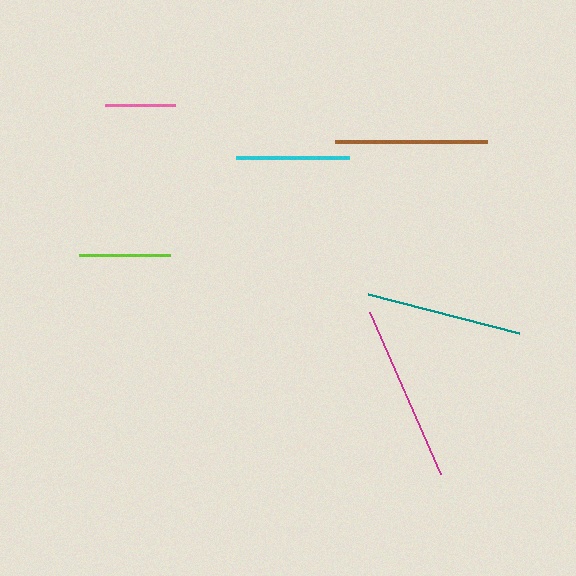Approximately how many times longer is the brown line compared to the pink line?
The brown line is approximately 2.2 times the length of the pink line.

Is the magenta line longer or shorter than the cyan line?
The magenta line is longer than the cyan line.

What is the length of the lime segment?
The lime segment is approximately 91 pixels long.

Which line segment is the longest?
The magenta line is the longest at approximately 176 pixels.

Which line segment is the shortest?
The pink line is the shortest at approximately 70 pixels.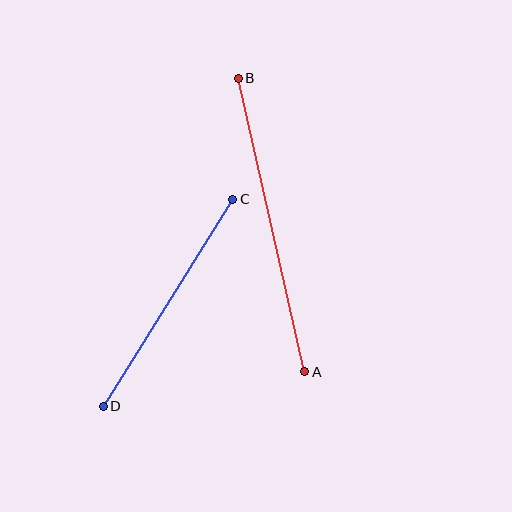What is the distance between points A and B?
The distance is approximately 301 pixels.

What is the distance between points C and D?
The distance is approximately 244 pixels.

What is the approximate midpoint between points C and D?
The midpoint is at approximately (168, 303) pixels.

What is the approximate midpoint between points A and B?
The midpoint is at approximately (272, 225) pixels.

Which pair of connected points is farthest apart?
Points A and B are farthest apart.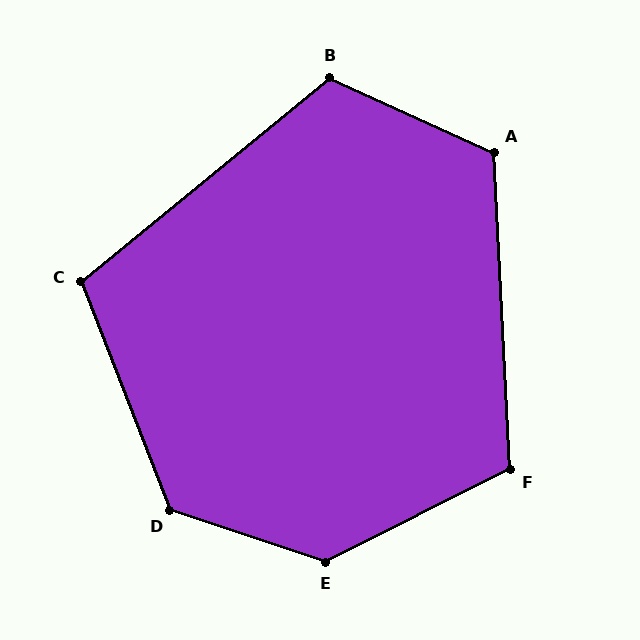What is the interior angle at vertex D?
Approximately 130 degrees (obtuse).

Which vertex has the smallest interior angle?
C, at approximately 108 degrees.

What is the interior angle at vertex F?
Approximately 114 degrees (obtuse).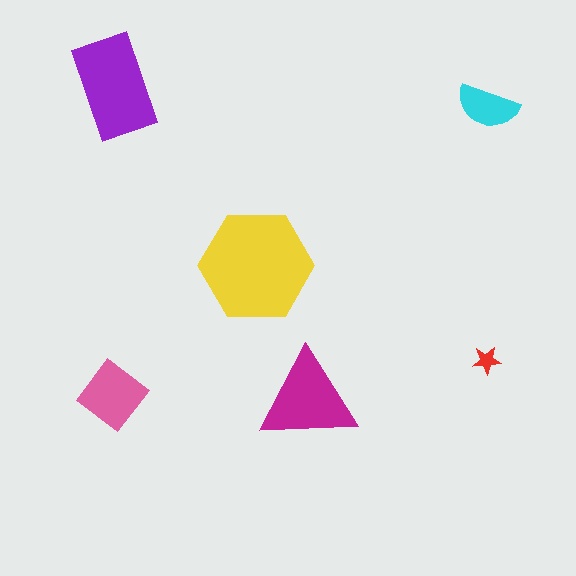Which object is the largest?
The yellow hexagon.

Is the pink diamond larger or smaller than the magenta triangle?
Smaller.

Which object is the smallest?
The red star.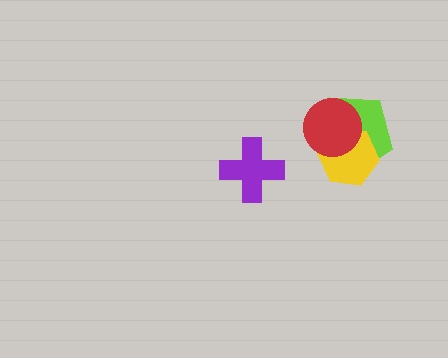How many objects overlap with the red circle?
2 objects overlap with the red circle.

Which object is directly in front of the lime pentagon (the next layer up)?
The yellow hexagon is directly in front of the lime pentagon.